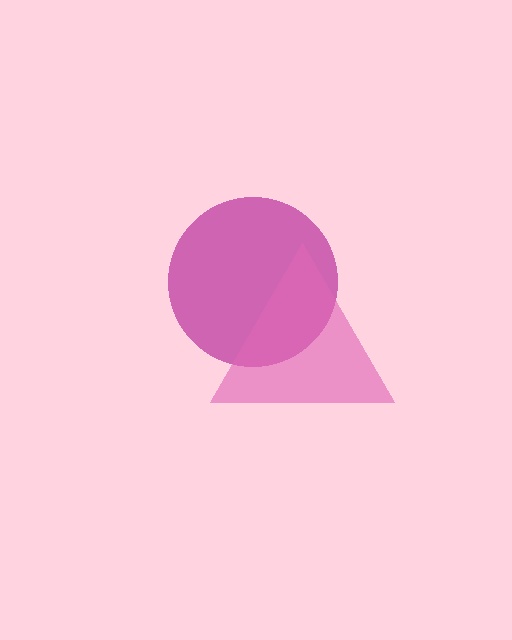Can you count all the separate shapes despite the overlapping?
Yes, there are 2 separate shapes.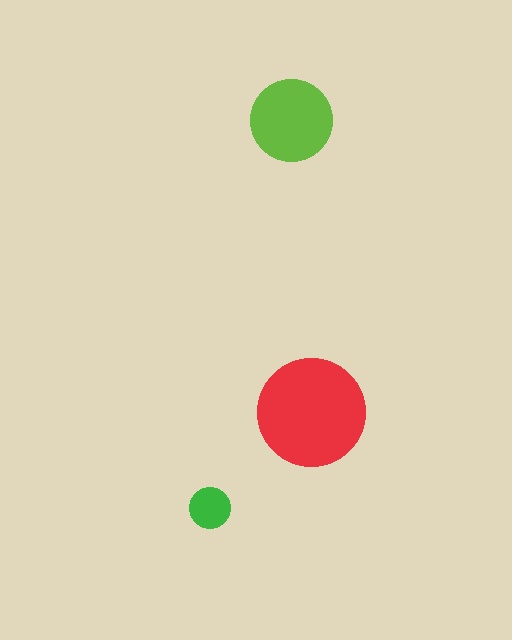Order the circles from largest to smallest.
the red one, the lime one, the green one.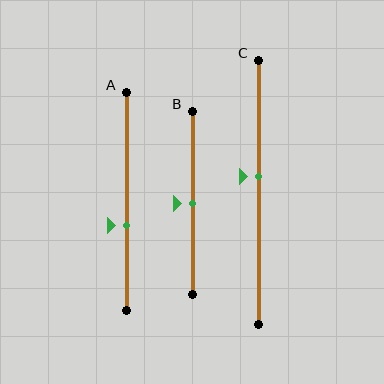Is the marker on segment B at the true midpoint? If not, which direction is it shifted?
Yes, the marker on segment B is at the true midpoint.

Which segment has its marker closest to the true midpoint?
Segment B has its marker closest to the true midpoint.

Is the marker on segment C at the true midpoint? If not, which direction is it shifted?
No, the marker on segment C is shifted upward by about 6% of the segment length.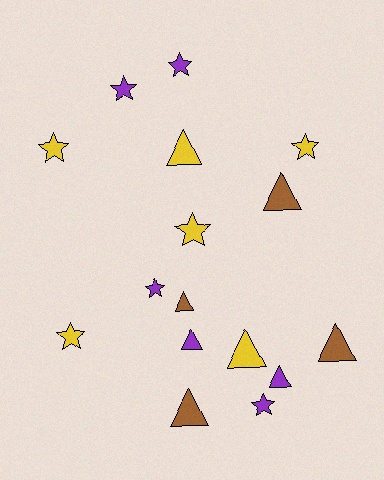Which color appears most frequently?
Yellow, with 6 objects.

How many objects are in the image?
There are 16 objects.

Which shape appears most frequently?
Star, with 8 objects.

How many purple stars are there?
There are 4 purple stars.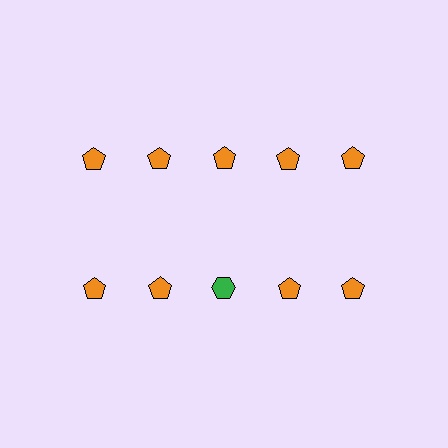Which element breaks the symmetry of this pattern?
The green hexagon in the second row, center column breaks the symmetry. All other shapes are orange pentagons.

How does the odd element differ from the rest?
It differs in both color (green instead of orange) and shape (hexagon instead of pentagon).